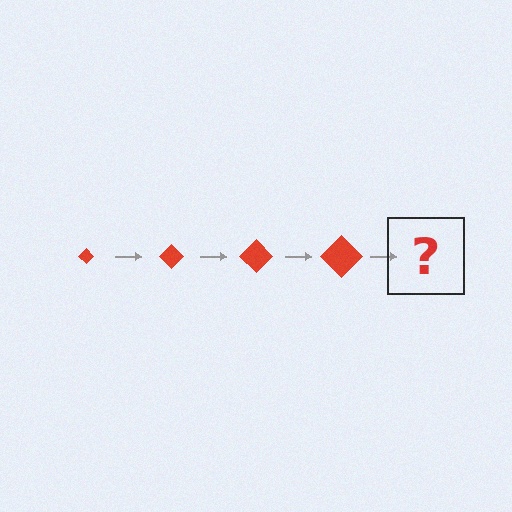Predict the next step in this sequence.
The next step is a red diamond, larger than the previous one.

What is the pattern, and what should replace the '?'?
The pattern is that the diamond gets progressively larger each step. The '?' should be a red diamond, larger than the previous one.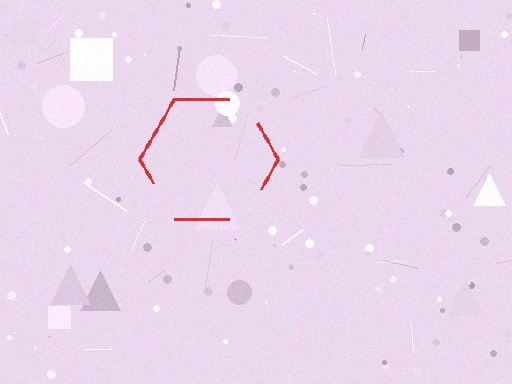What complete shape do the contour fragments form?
The contour fragments form a hexagon.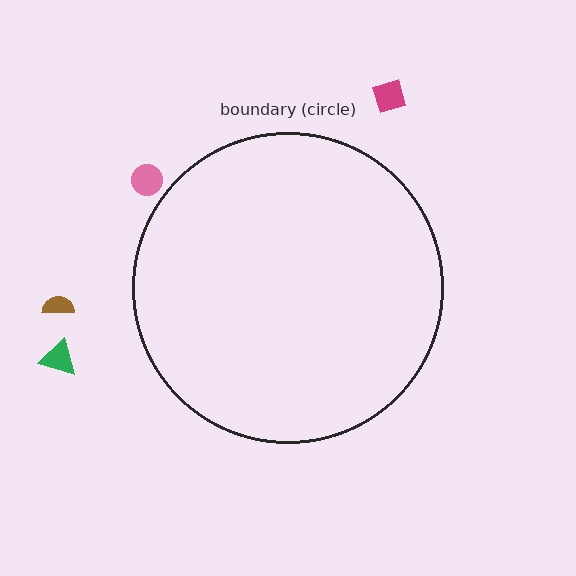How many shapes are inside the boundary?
0 inside, 4 outside.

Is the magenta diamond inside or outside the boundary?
Outside.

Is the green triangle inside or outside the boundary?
Outside.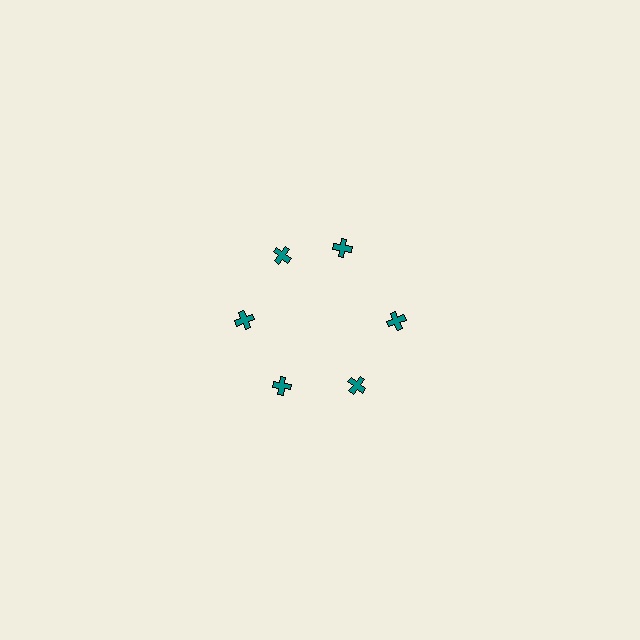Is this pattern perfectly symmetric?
No. The 6 teal crosses are arranged in a ring, but one element near the 1 o'clock position is rotated out of alignment along the ring, breaking the 6-fold rotational symmetry.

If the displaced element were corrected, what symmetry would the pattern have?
It would have 6-fold rotational symmetry — the pattern would map onto itself every 60 degrees.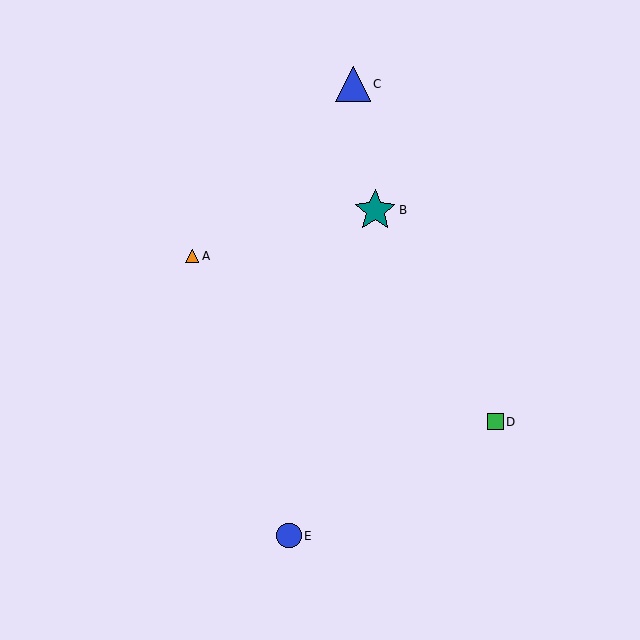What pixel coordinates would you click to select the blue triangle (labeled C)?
Click at (353, 84) to select the blue triangle C.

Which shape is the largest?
The teal star (labeled B) is the largest.